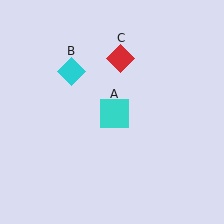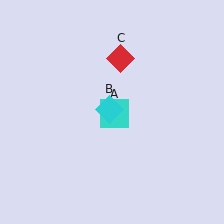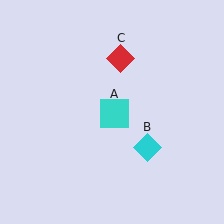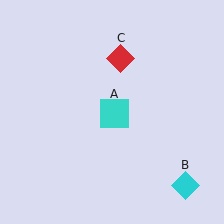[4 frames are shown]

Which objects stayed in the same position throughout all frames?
Cyan square (object A) and red diamond (object C) remained stationary.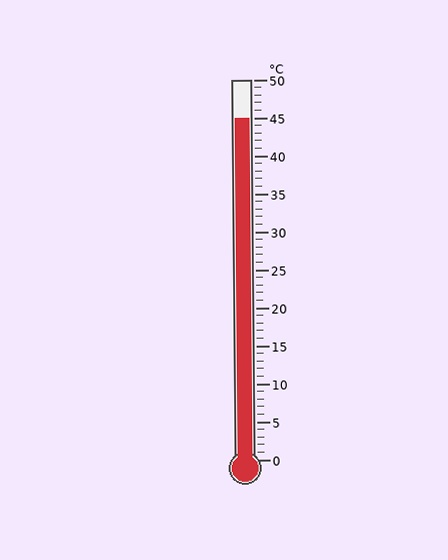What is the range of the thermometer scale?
The thermometer scale ranges from 0°C to 50°C.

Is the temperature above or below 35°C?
The temperature is above 35°C.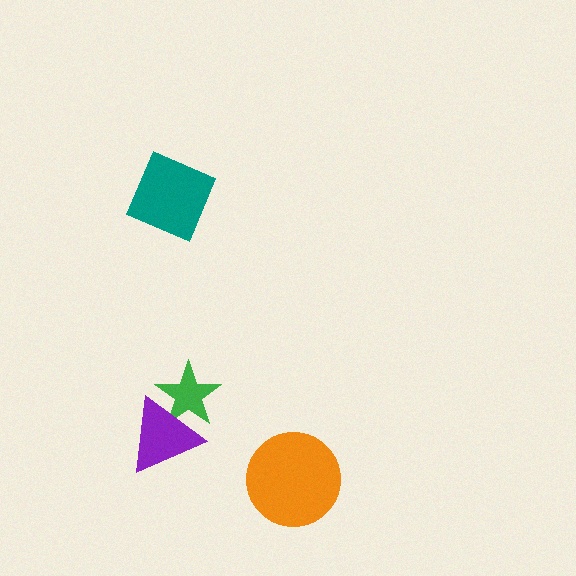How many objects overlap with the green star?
1 object overlaps with the green star.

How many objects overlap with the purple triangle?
1 object overlaps with the purple triangle.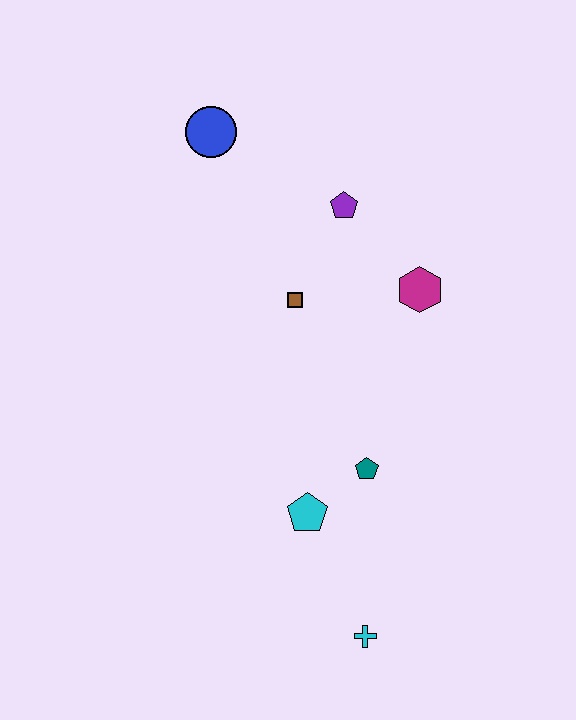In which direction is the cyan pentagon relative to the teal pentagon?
The cyan pentagon is to the left of the teal pentagon.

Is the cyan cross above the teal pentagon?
No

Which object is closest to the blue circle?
The purple pentagon is closest to the blue circle.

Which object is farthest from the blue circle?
The cyan cross is farthest from the blue circle.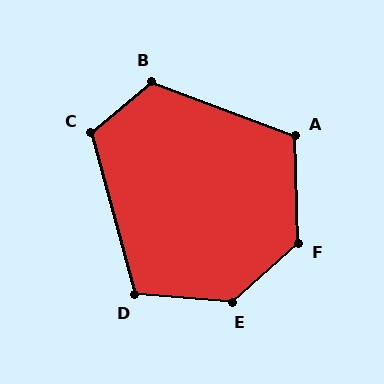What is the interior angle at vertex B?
Approximately 119 degrees (obtuse).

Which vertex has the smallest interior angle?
D, at approximately 110 degrees.